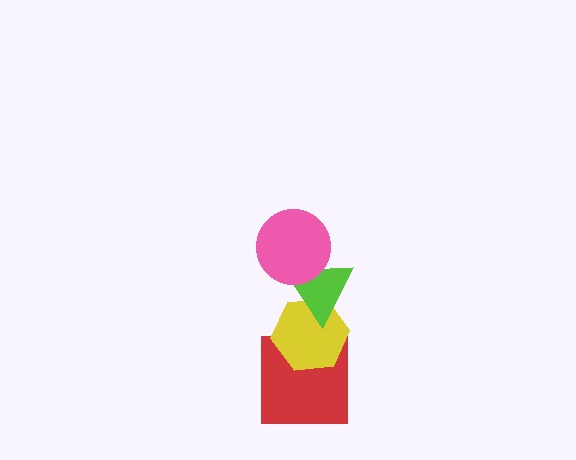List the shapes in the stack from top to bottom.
From top to bottom: the pink circle, the lime triangle, the yellow hexagon, the red square.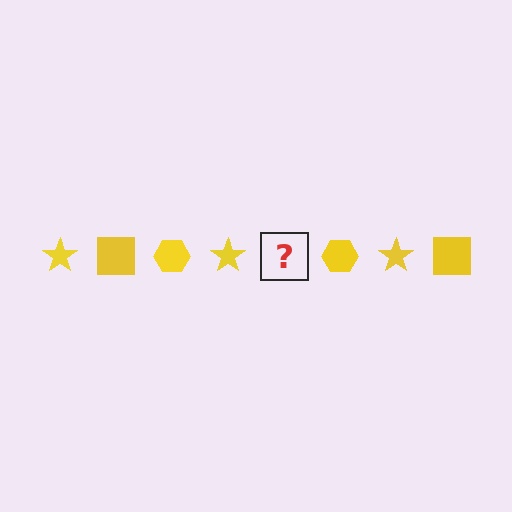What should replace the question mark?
The question mark should be replaced with a yellow square.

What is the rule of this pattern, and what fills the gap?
The rule is that the pattern cycles through star, square, hexagon shapes in yellow. The gap should be filled with a yellow square.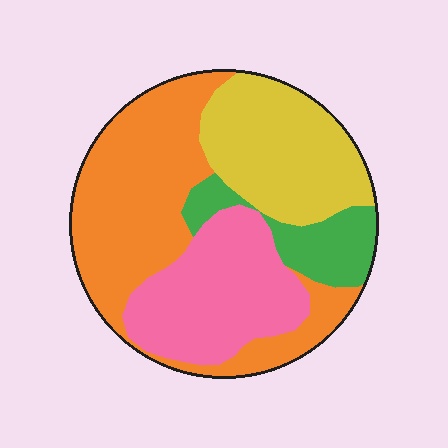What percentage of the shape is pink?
Pink takes up about one quarter (1/4) of the shape.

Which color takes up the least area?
Green, at roughly 10%.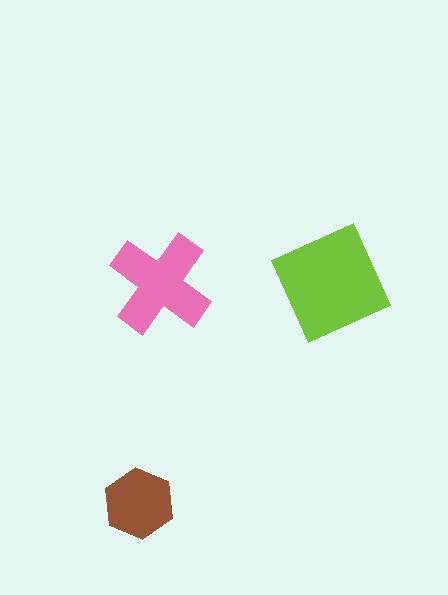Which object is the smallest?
The brown hexagon.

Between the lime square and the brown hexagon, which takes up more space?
The lime square.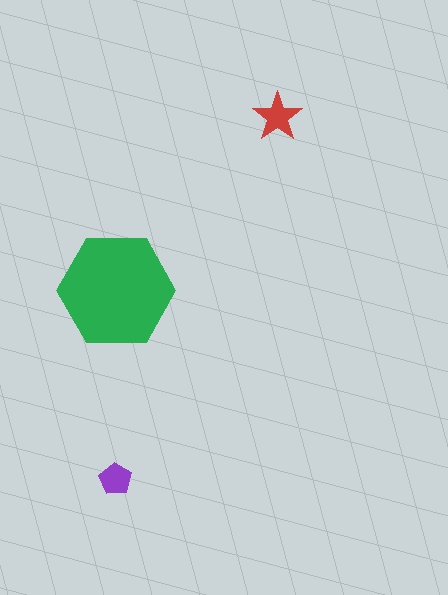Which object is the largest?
The green hexagon.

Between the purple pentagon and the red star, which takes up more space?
The red star.